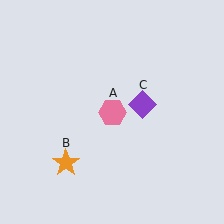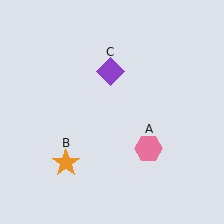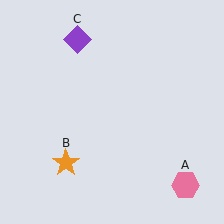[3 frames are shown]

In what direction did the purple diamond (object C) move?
The purple diamond (object C) moved up and to the left.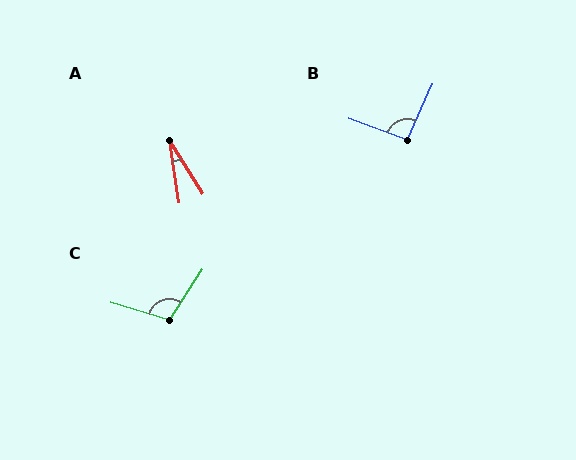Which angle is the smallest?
A, at approximately 23 degrees.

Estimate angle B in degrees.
Approximately 94 degrees.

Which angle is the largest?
C, at approximately 106 degrees.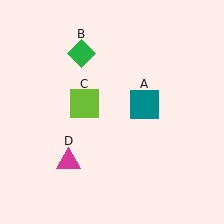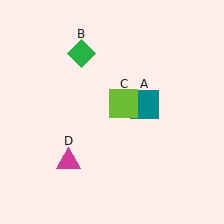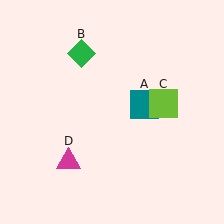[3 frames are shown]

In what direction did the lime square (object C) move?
The lime square (object C) moved right.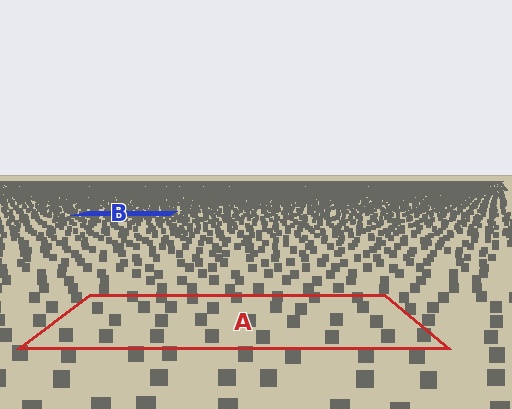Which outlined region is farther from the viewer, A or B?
Region B is farther from the viewer — the texture elements inside it appear smaller and more densely packed.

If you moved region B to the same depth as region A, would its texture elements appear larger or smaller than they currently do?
They would appear larger. At a closer depth, the same texture elements are projected at a bigger on-screen size.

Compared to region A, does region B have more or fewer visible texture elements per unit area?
Region B has more texture elements per unit area — they are packed more densely because it is farther away.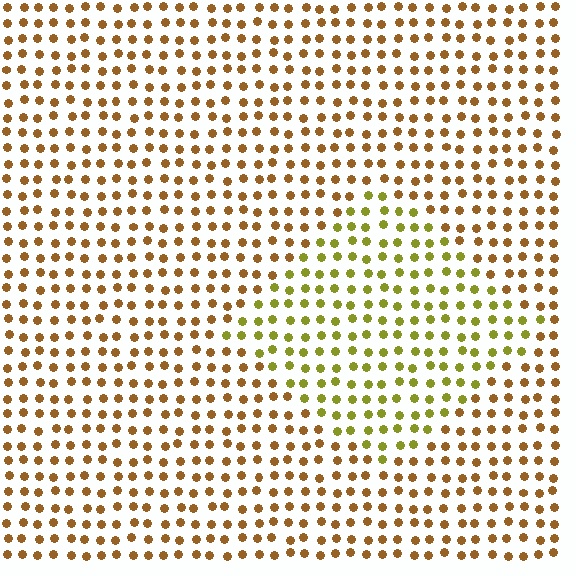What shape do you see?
I see a diamond.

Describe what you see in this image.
The image is filled with small brown elements in a uniform arrangement. A diamond-shaped region is visible where the elements are tinted to a slightly different hue, forming a subtle color boundary.